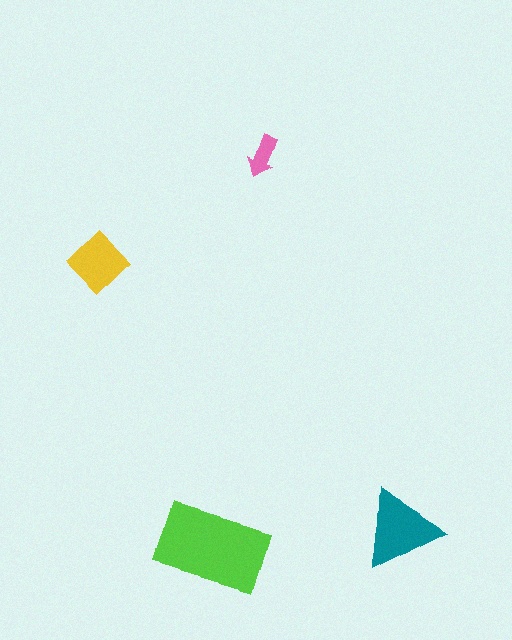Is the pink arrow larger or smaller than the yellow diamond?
Smaller.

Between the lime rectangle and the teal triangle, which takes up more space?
The lime rectangle.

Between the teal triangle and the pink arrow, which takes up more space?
The teal triangle.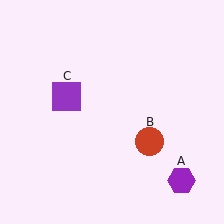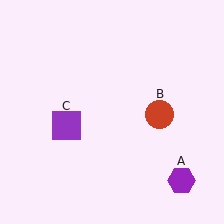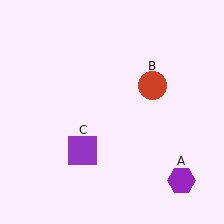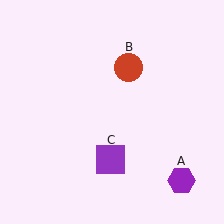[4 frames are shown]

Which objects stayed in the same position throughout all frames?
Purple hexagon (object A) remained stationary.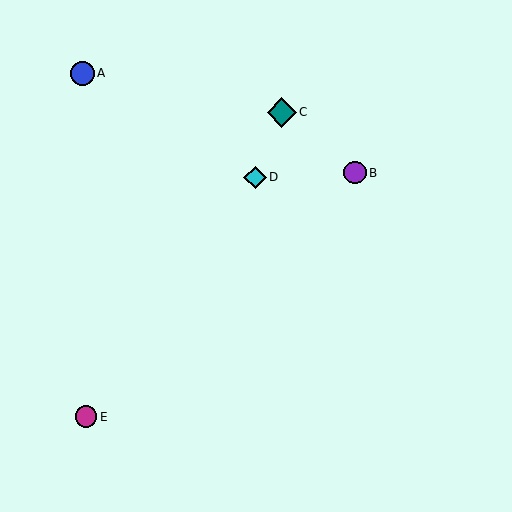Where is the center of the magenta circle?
The center of the magenta circle is at (86, 417).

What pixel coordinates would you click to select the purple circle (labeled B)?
Click at (355, 173) to select the purple circle B.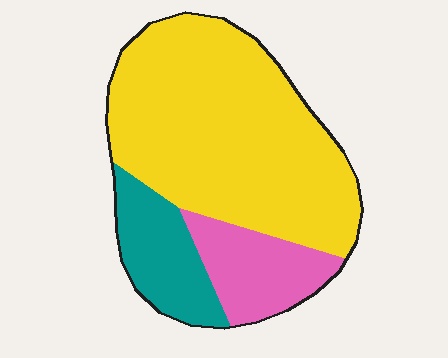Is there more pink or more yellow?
Yellow.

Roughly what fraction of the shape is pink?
Pink covers 17% of the shape.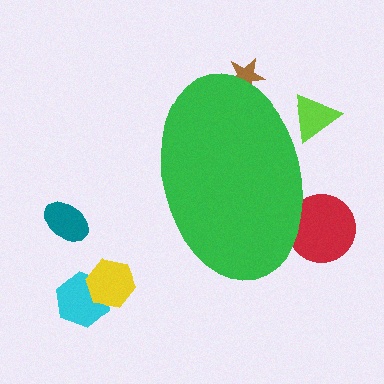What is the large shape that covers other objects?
A green ellipse.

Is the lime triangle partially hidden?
Yes, the lime triangle is partially hidden behind the green ellipse.